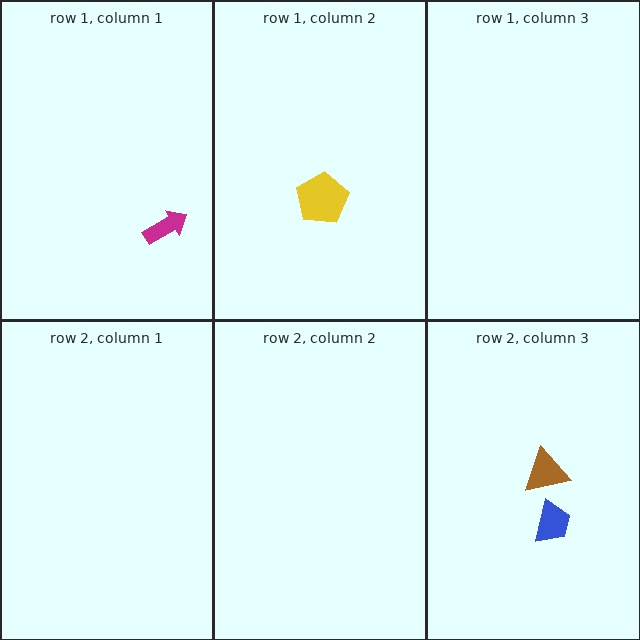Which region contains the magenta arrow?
The row 1, column 1 region.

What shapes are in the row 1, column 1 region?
The magenta arrow.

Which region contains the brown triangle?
The row 2, column 3 region.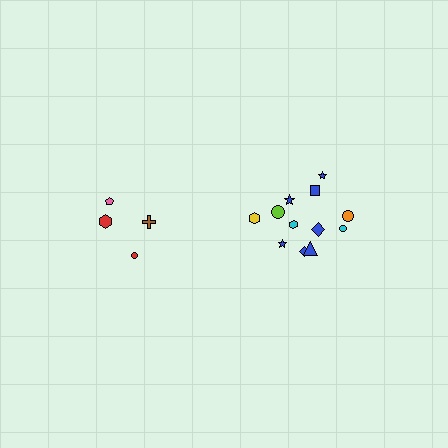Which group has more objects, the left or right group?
The right group.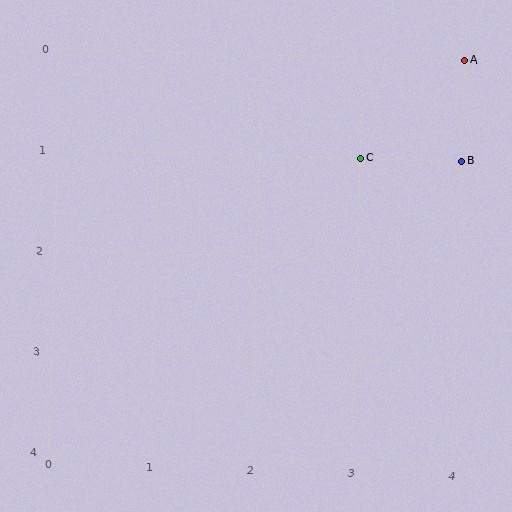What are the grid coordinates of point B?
Point B is at grid coordinates (4, 1).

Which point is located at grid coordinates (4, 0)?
Point A is at (4, 0).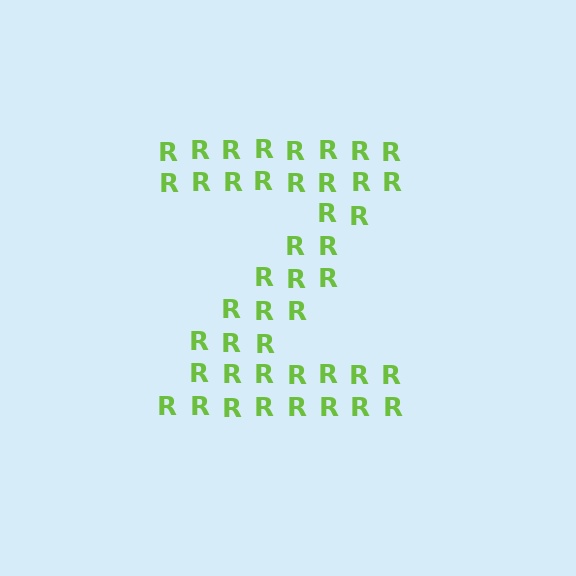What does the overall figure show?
The overall figure shows the letter Z.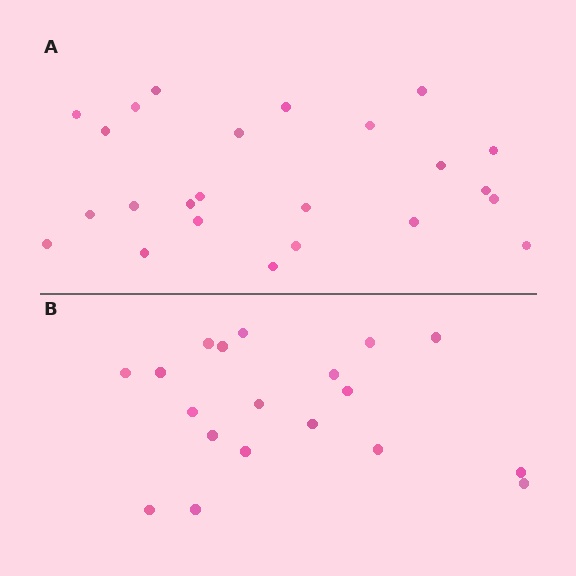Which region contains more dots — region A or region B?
Region A (the top region) has more dots.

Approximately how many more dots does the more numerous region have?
Region A has about 5 more dots than region B.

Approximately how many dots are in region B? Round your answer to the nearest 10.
About 20 dots. (The exact count is 19, which rounds to 20.)